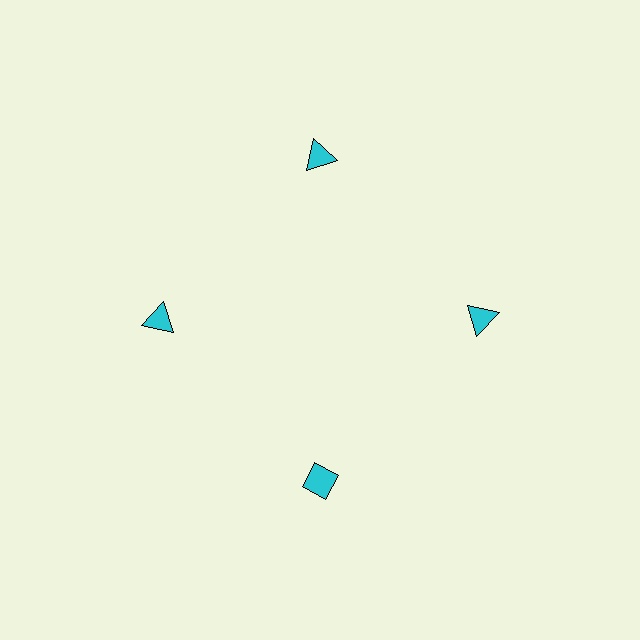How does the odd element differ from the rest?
It has a different shape: diamond instead of triangle.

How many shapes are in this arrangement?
There are 4 shapes arranged in a ring pattern.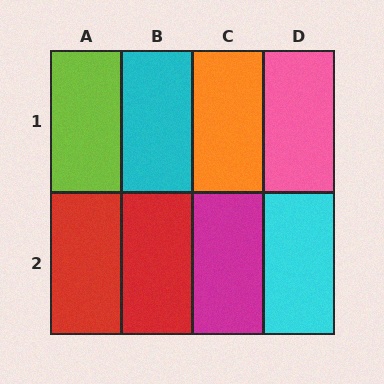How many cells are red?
2 cells are red.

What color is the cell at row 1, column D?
Pink.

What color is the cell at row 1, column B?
Cyan.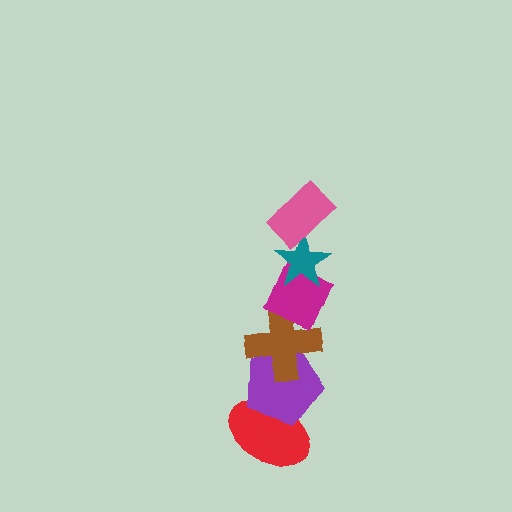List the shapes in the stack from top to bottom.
From top to bottom: the pink rectangle, the teal star, the magenta diamond, the brown cross, the purple pentagon, the red ellipse.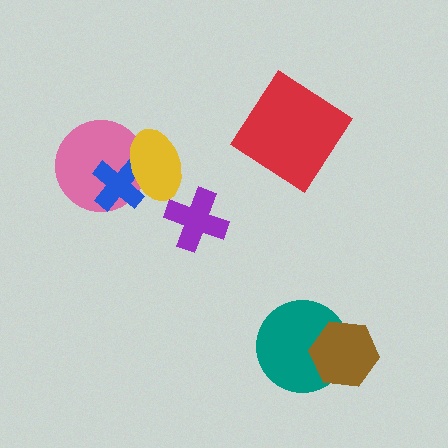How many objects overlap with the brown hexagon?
1 object overlaps with the brown hexagon.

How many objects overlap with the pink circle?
2 objects overlap with the pink circle.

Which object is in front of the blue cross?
The yellow ellipse is in front of the blue cross.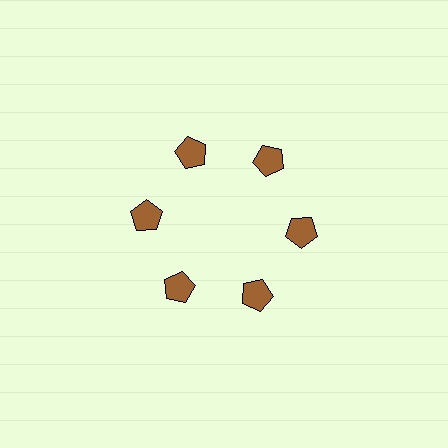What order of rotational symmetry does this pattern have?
This pattern has 6-fold rotational symmetry.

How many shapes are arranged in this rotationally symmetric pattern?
There are 6 shapes, arranged in 6 groups of 1.